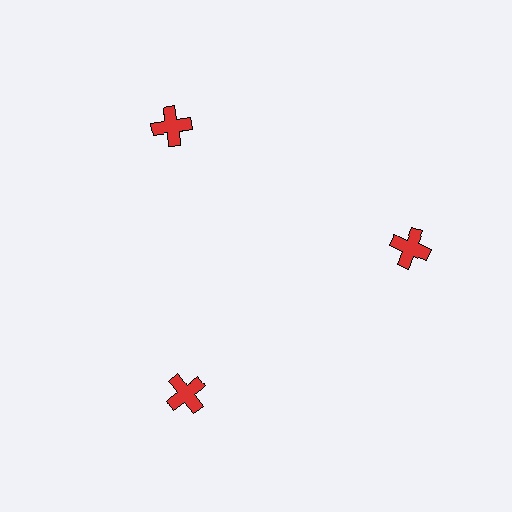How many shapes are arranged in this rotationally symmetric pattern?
There are 3 shapes, arranged in 3 groups of 1.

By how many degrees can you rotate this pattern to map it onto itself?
The pattern maps onto itself every 120 degrees of rotation.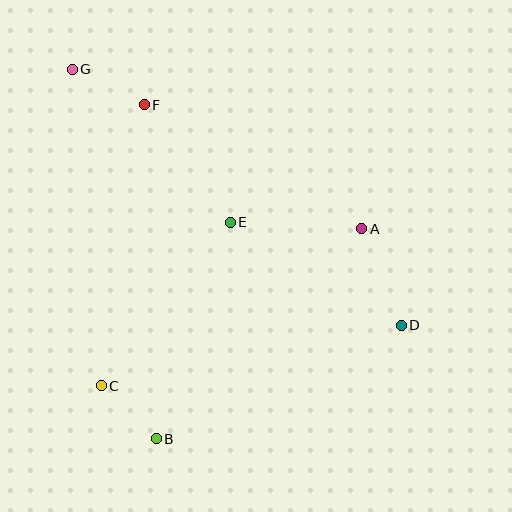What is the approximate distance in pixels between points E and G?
The distance between E and G is approximately 220 pixels.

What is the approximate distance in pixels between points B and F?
The distance between B and F is approximately 334 pixels.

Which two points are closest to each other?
Points B and C are closest to each other.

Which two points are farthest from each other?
Points D and G are farthest from each other.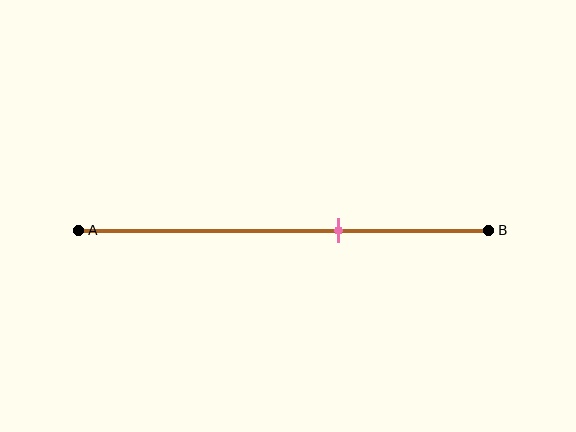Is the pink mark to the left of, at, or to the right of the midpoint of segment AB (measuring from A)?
The pink mark is to the right of the midpoint of segment AB.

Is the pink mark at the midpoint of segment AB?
No, the mark is at about 65% from A, not at the 50% midpoint.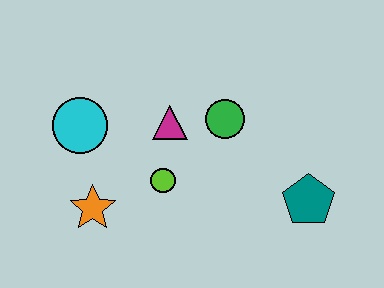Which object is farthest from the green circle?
The orange star is farthest from the green circle.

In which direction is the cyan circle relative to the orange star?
The cyan circle is above the orange star.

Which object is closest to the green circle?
The magenta triangle is closest to the green circle.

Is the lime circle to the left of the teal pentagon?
Yes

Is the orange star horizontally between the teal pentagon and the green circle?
No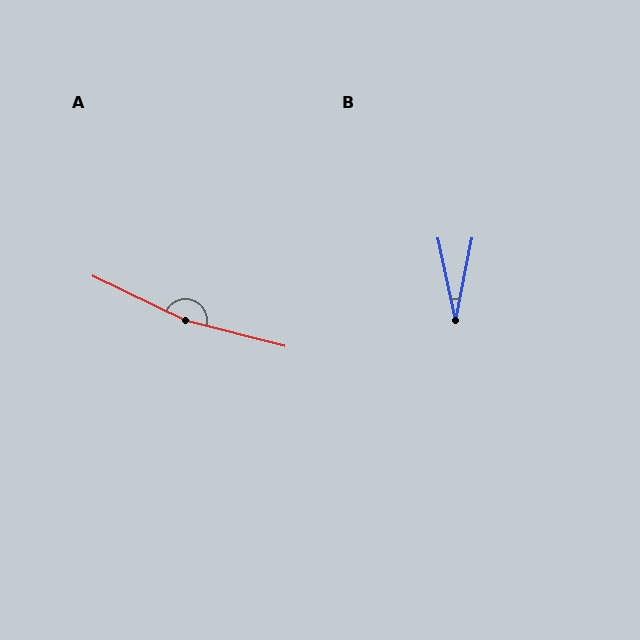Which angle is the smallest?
B, at approximately 23 degrees.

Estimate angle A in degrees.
Approximately 169 degrees.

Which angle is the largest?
A, at approximately 169 degrees.